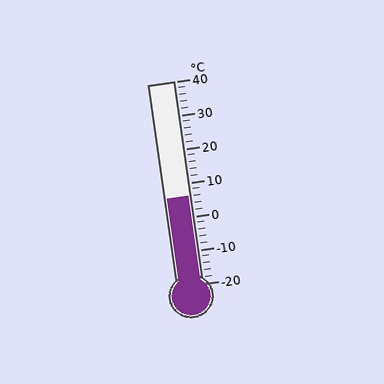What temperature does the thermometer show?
The thermometer shows approximately 6°C.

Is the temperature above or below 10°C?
The temperature is below 10°C.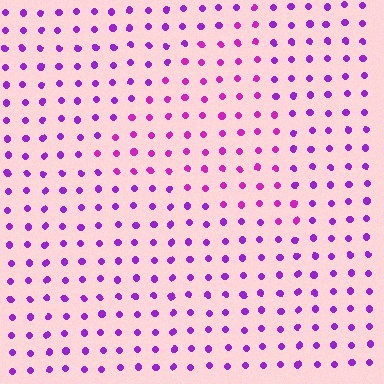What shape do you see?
I see a triangle.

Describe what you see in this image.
The image is filled with small purple elements in a uniform arrangement. A triangle-shaped region is visible where the elements are tinted to a slightly different hue, forming a subtle color boundary.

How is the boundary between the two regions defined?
The boundary is defined purely by a slight shift in hue (about 25 degrees). Spacing, size, and orientation are identical on both sides.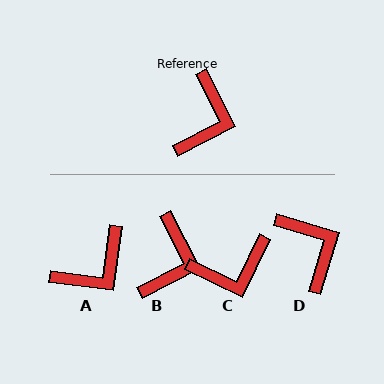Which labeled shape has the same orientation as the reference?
B.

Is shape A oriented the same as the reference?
No, it is off by about 34 degrees.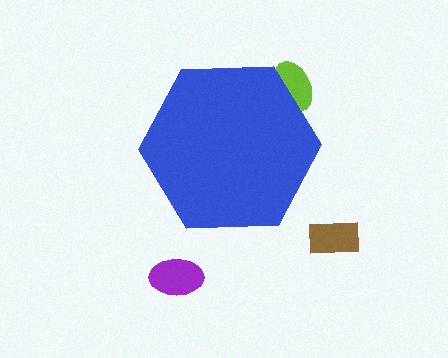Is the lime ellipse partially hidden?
Yes, the lime ellipse is partially hidden behind the blue hexagon.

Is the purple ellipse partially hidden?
No, the purple ellipse is fully visible.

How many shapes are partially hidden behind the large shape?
1 shape is partially hidden.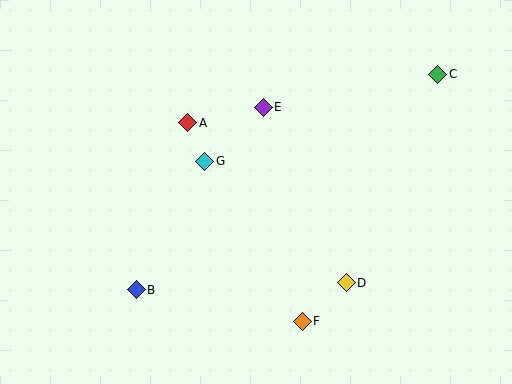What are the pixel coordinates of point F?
Point F is at (302, 321).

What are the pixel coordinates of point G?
Point G is at (205, 161).